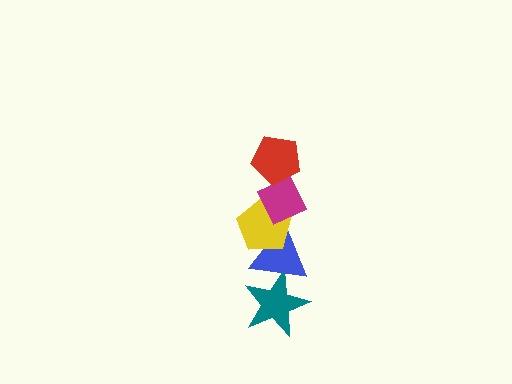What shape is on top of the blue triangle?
The yellow pentagon is on top of the blue triangle.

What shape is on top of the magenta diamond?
The red pentagon is on top of the magenta diamond.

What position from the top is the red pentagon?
The red pentagon is 1st from the top.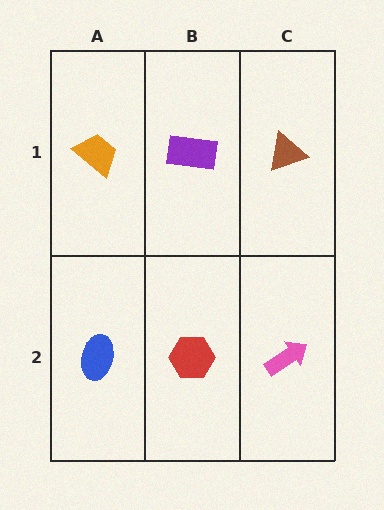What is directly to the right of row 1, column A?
A purple rectangle.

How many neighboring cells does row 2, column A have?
2.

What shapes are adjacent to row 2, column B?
A purple rectangle (row 1, column B), a blue ellipse (row 2, column A), a pink arrow (row 2, column C).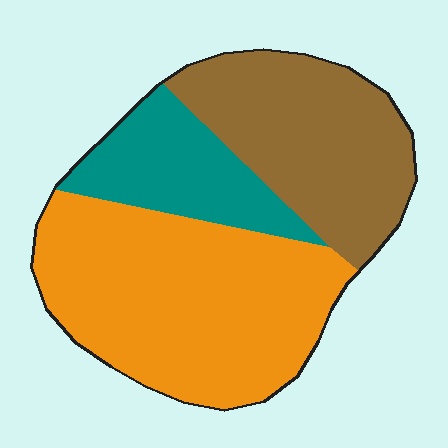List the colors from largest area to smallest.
From largest to smallest: orange, brown, teal.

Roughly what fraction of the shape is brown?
Brown takes up about one third (1/3) of the shape.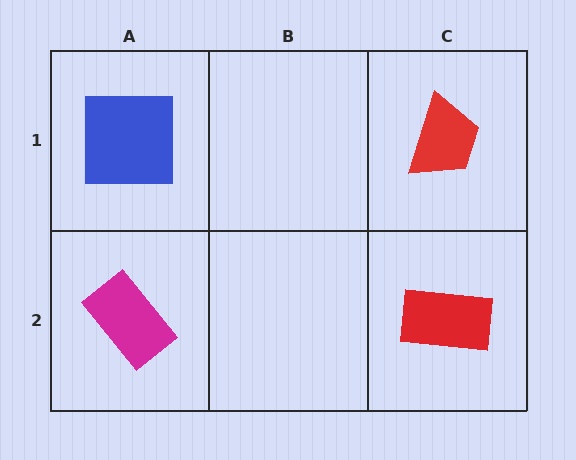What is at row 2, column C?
A red rectangle.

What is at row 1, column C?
A red trapezoid.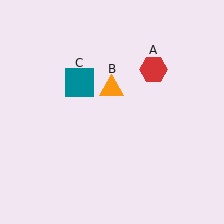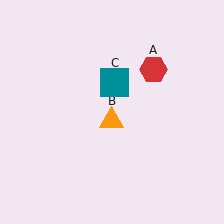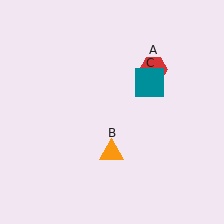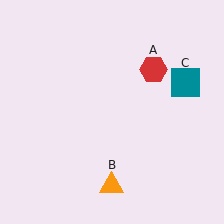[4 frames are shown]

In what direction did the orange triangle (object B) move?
The orange triangle (object B) moved down.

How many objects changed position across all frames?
2 objects changed position: orange triangle (object B), teal square (object C).